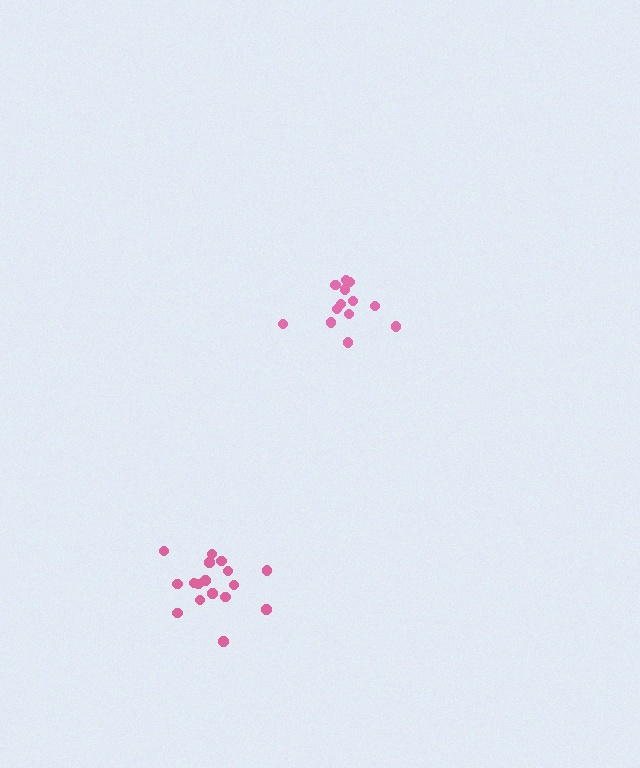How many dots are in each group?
Group 1: 13 dots, Group 2: 17 dots (30 total).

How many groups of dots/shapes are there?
There are 2 groups.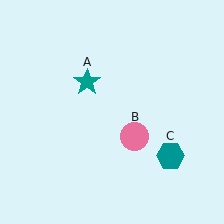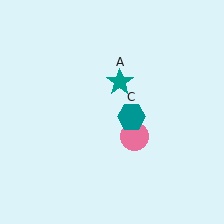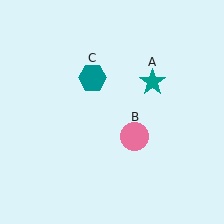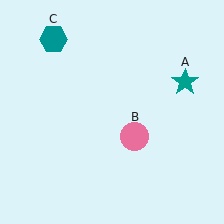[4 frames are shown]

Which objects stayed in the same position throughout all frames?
Pink circle (object B) remained stationary.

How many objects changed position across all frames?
2 objects changed position: teal star (object A), teal hexagon (object C).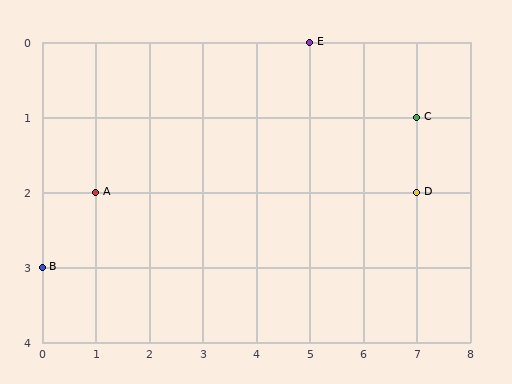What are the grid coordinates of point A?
Point A is at grid coordinates (1, 2).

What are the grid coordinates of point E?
Point E is at grid coordinates (5, 0).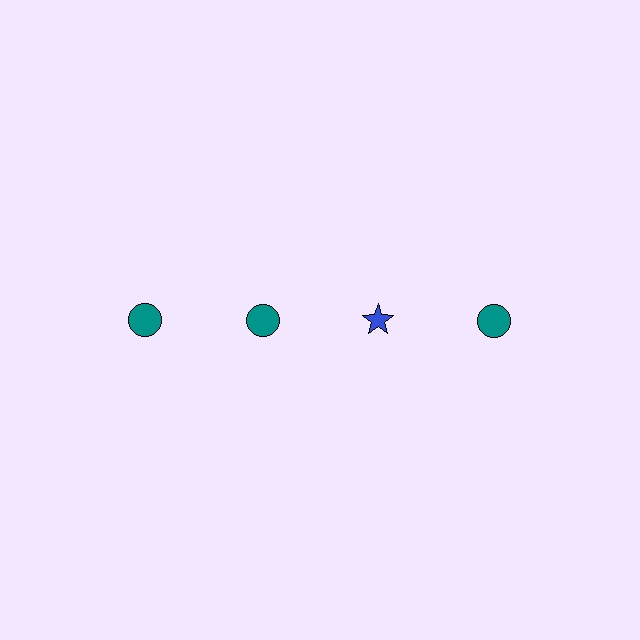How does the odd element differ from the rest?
It differs in both color (blue instead of teal) and shape (star instead of circle).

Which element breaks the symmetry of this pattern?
The blue star in the top row, center column breaks the symmetry. All other shapes are teal circles.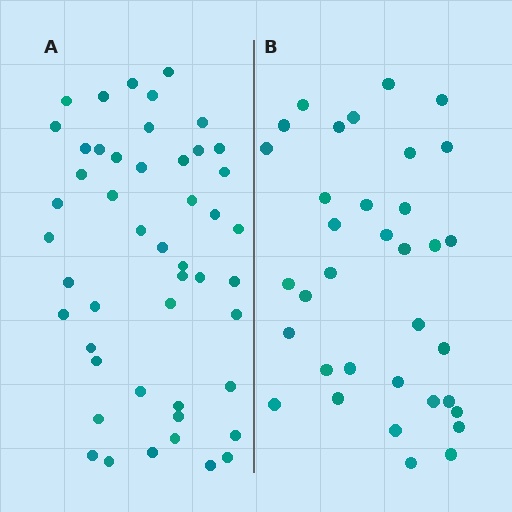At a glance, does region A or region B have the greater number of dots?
Region A (the left region) has more dots.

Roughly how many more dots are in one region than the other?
Region A has approximately 15 more dots than region B.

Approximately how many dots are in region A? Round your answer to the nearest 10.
About 50 dots. (The exact count is 48, which rounds to 50.)